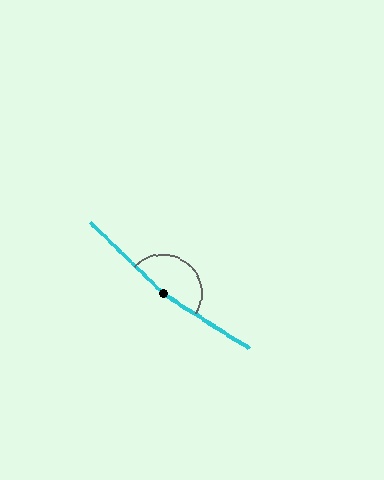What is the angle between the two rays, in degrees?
Approximately 168 degrees.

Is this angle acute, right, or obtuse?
It is obtuse.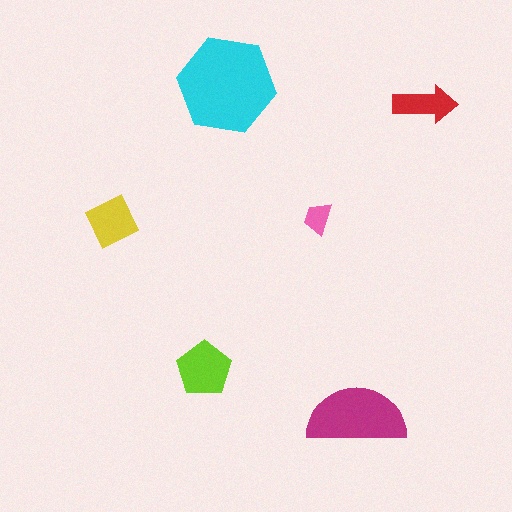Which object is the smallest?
The pink trapezoid.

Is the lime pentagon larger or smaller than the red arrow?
Larger.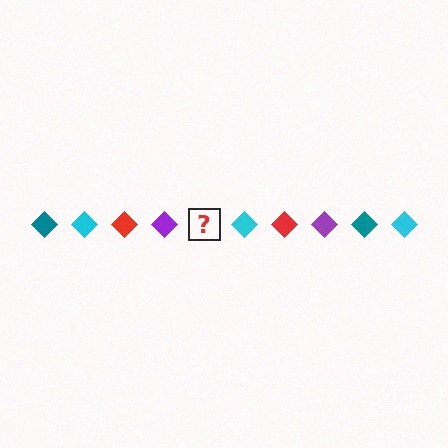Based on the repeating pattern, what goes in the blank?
The blank should be a teal diamond.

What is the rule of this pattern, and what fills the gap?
The rule is that the pattern cycles through teal, cyan, red, purple diamonds. The gap should be filled with a teal diamond.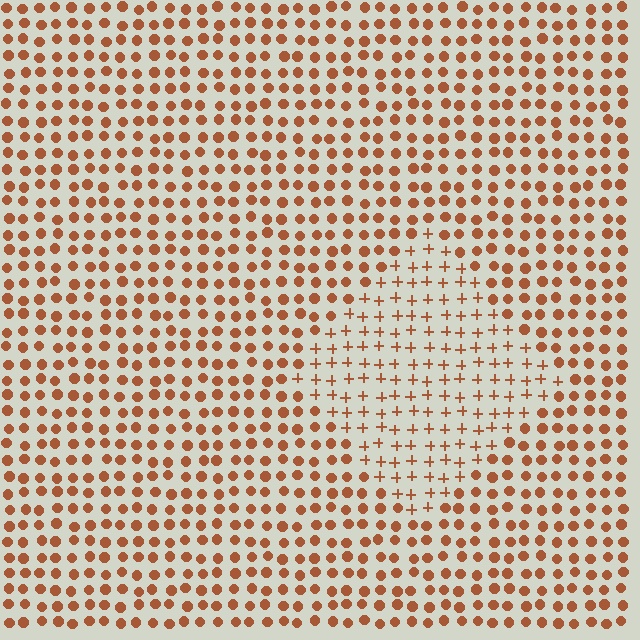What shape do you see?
I see a diamond.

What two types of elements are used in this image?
The image uses plus signs inside the diamond region and circles outside it.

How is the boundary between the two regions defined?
The boundary is defined by a change in element shape: plus signs inside vs. circles outside. All elements share the same color and spacing.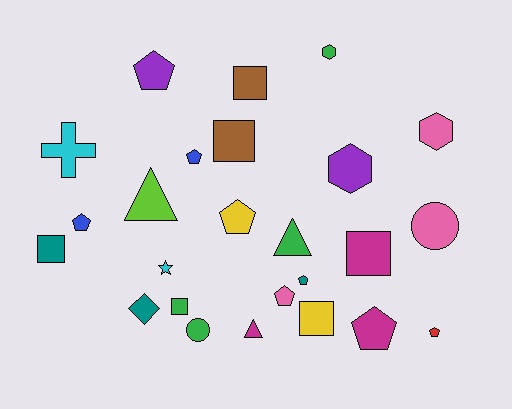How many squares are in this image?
There are 6 squares.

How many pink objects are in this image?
There are 3 pink objects.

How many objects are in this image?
There are 25 objects.